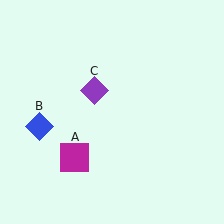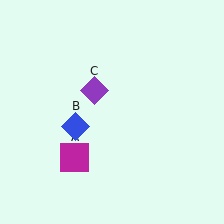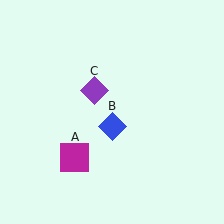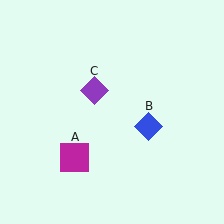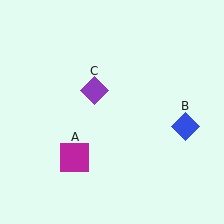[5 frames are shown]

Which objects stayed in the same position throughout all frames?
Magenta square (object A) and purple diamond (object C) remained stationary.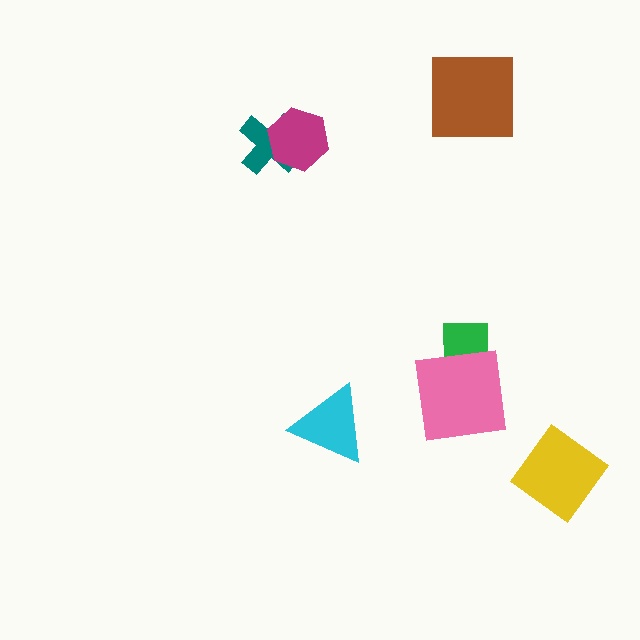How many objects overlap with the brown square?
0 objects overlap with the brown square.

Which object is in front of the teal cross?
The magenta hexagon is in front of the teal cross.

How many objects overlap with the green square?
1 object overlaps with the green square.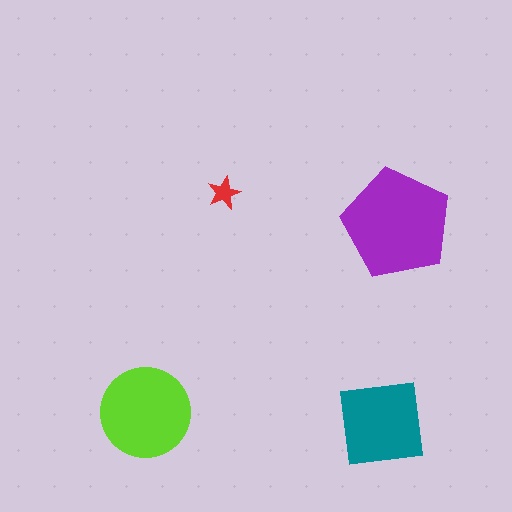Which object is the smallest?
The red star.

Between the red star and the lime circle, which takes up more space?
The lime circle.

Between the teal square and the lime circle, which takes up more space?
The lime circle.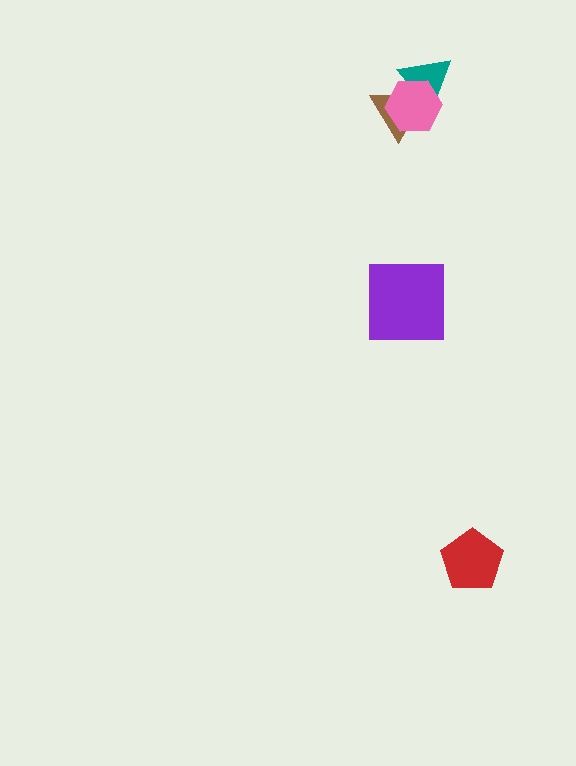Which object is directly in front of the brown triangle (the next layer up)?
The teal triangle is directly in front of the brown triangle.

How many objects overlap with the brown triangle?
2 objects overlap with the brown triangle.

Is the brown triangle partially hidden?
Yes, it is partially covered by another shape.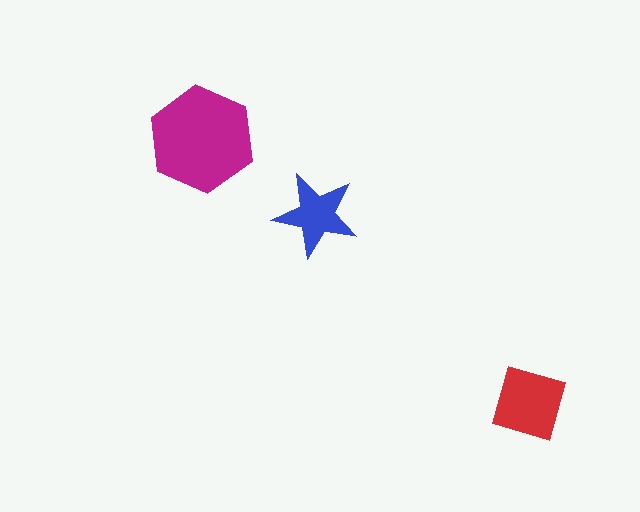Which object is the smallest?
The blue star.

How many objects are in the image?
There are 3 objects in the image.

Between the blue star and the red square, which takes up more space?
The red square.